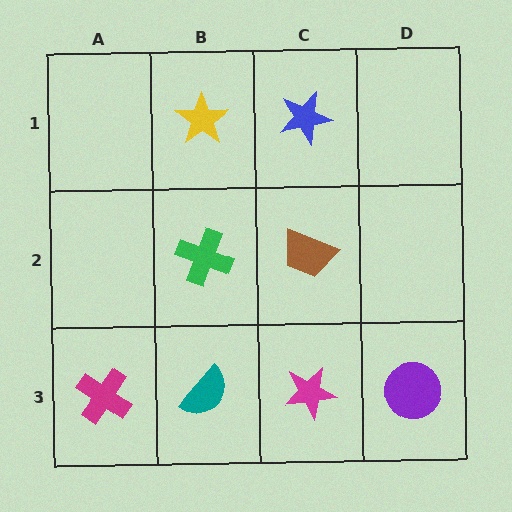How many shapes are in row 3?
4 shapes.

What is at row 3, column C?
A magenta star.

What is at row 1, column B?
A yellow star.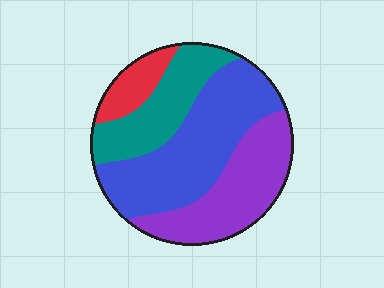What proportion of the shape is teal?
Teal covers around 20% of the shape.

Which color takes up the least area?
Red, at roughly 10%.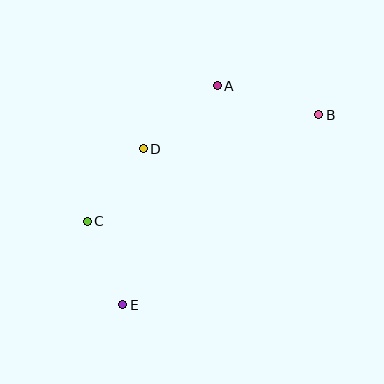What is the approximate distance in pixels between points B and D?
The distance between B and D is approximately 179 pixels.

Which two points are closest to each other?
Points C and E are closest to each other.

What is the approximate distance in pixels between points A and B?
The distance between A and B is approximately 106 pixels.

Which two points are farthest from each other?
Points B and E are farthest from each other.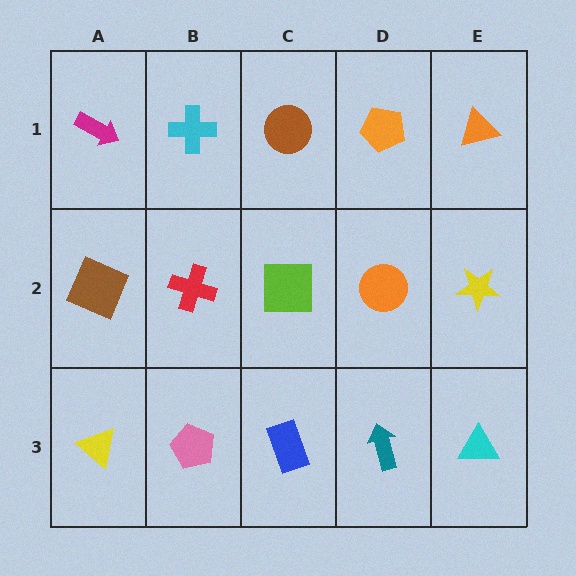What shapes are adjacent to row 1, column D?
An orange circle (row 2, column D), a brown circle (row 1, column C), an orange triangle (row 1, column E).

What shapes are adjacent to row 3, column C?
A lime square (row 2, column C), a pink pentagon (row 3, column B), a teal arrow (row 3, column D).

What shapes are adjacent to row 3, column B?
A red cross (row 2, column B), a yellow triangle (row 3, column A), a blue rectangle (row 3, column C).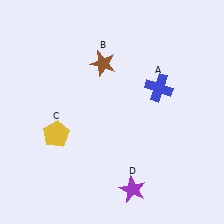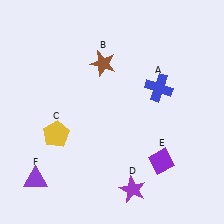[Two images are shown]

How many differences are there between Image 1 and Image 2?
There are 2 differences between the two images.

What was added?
A purple diamond (E), a purple triangle (F) were added in Image 2.